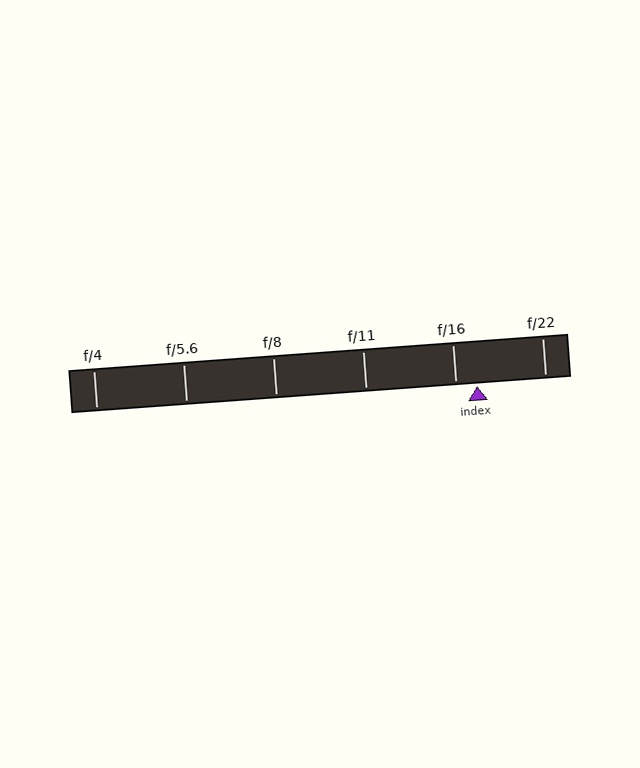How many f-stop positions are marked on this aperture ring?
There are 6 f-stop positions marked.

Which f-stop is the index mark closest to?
The index mark is closest to f/16.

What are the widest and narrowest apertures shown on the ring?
The widest aperture shown is f/4 and the narrowest is f/22.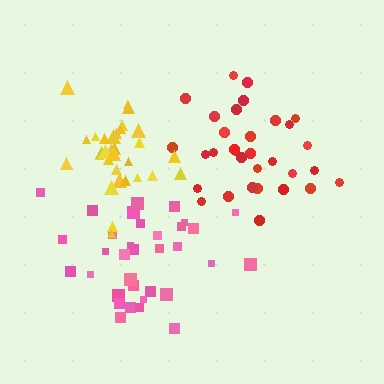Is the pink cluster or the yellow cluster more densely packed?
Yellow.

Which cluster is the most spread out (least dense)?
Pink.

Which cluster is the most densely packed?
Yellow.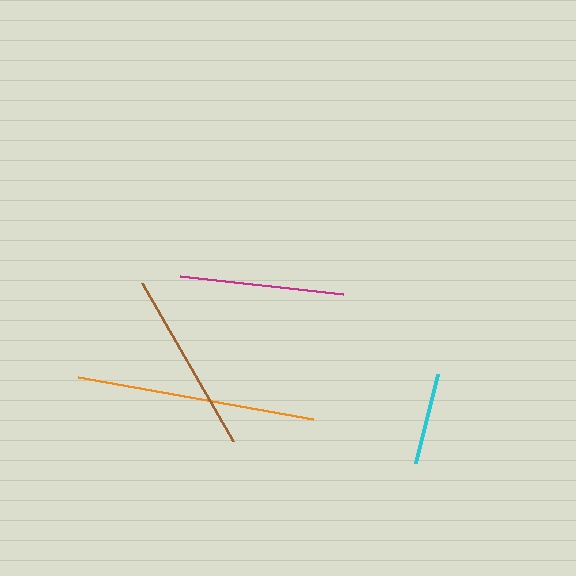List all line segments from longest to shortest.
From longest to shortest: orange, brown, magenta, cyan.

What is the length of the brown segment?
The brown segment is approximately 183 pixels long.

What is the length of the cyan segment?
The cyan segment is approximately 91 pixels long.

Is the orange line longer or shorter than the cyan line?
The orange line is longer than the cyan line.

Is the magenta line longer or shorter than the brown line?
The brown line is longer than the magenta line.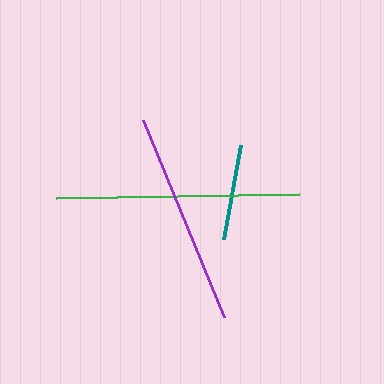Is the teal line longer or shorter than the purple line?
The purple line is longer than the teal line.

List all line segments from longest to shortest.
From longest to shortest: green, purple, teal.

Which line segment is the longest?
The green line is the longest at approximately 243 pixels.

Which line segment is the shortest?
The teal line is the shortest at approximately 96 pixels.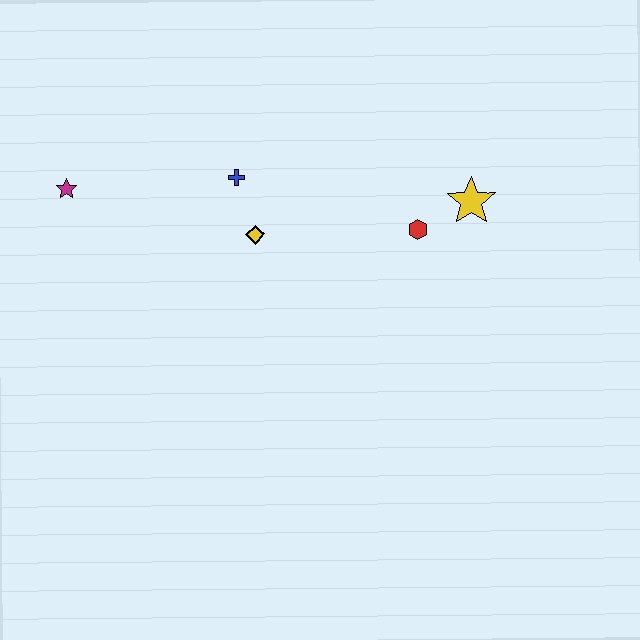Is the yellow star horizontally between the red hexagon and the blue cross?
No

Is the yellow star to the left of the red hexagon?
No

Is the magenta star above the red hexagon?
Yes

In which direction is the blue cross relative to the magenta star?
The blue cross is to the right of the magenta star.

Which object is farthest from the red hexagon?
The magenta star is farthest from the red hexagon.